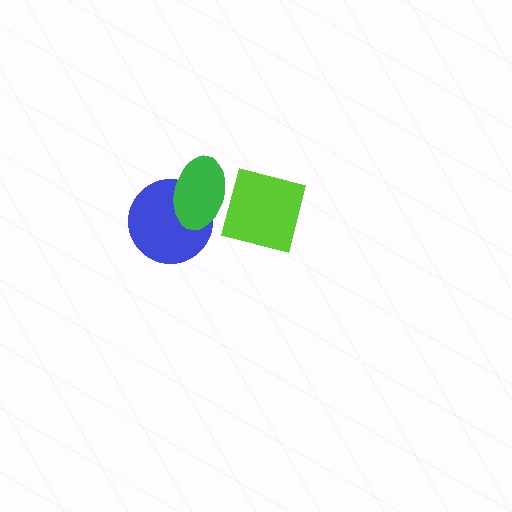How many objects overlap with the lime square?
1 object overlaps with the lime square.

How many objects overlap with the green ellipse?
2 objects overlap with the green ellipse.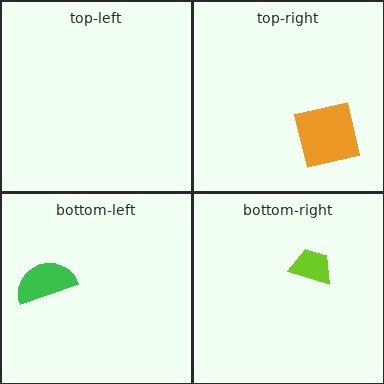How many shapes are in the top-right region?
1.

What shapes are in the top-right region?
The orange square.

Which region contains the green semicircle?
The bottom-left region.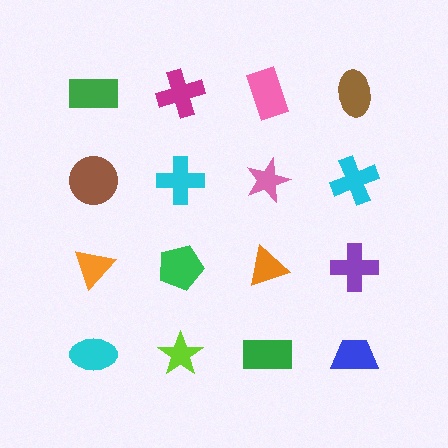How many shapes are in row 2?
4 shapes.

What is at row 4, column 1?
A cyan ellipse.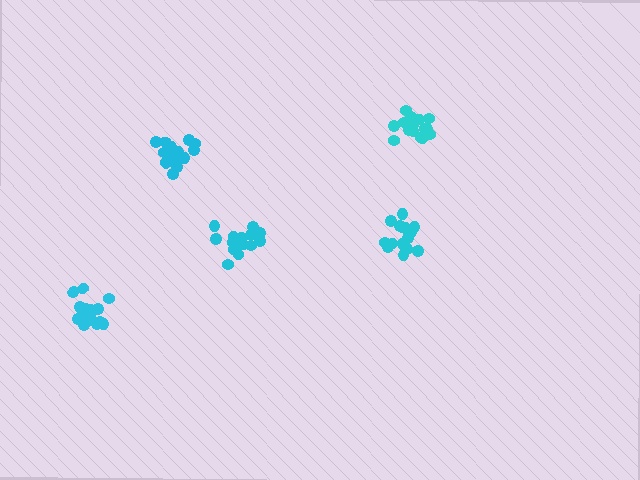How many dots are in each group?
Group 1: 16 dots, Group 2: 17 dots, Group 3: 20 dots, Group 4: 17 dots, Group 5: 16 dots (86 total).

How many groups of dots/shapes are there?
There are 5 groups.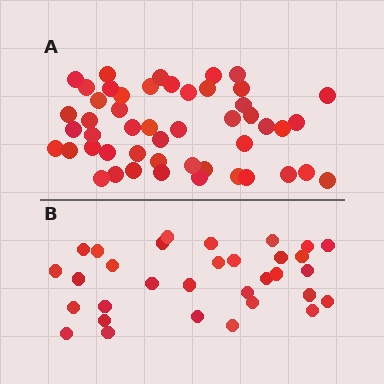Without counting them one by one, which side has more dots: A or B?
Region A (the top region) has more dots.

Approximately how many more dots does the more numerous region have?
Region A has approximately 15 more dots than region B.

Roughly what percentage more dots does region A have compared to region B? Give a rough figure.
About 55% more.